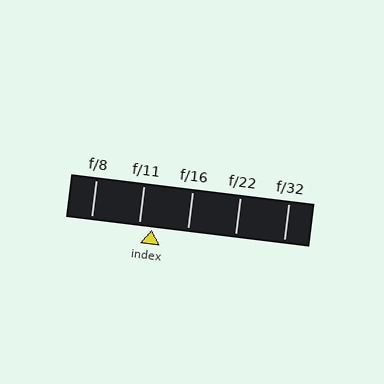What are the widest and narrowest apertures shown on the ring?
The widest aperture shown is f/8 and the narrowest is f/32.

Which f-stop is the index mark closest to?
The index mark is closest to f/11.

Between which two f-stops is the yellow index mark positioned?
The index mark is between f/11 and f/16.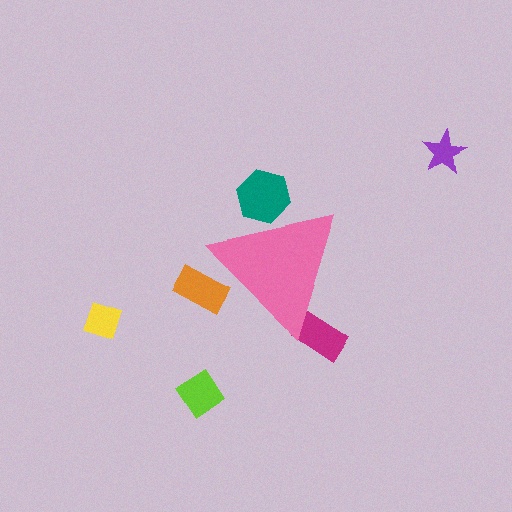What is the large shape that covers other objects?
A pink triangle.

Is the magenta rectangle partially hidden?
Yes, the magenta rectangle is partially hidden behind the pink triangle.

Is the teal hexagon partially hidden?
Yes, the teal hexagon is partially hidden behind the pink triangle.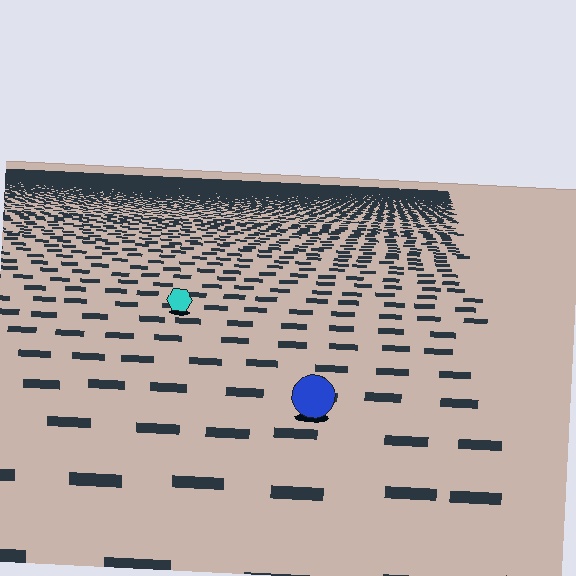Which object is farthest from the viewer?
The cyan hexagon is farthest from the viewer. It appears smaller and the ground texture around it is denser.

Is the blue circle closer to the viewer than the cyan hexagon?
Yes. The blue circle is closer — you can tell from the texture gradient: the ground texture is coarser near it.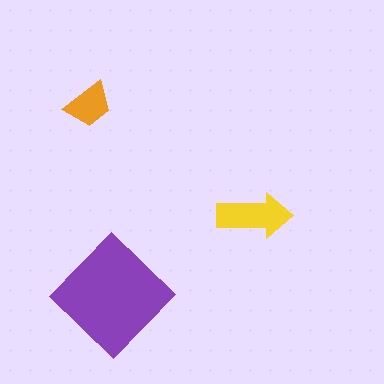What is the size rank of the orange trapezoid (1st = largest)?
3rd.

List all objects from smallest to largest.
The orange trapezoid, the yellow arrow, the purple diamond.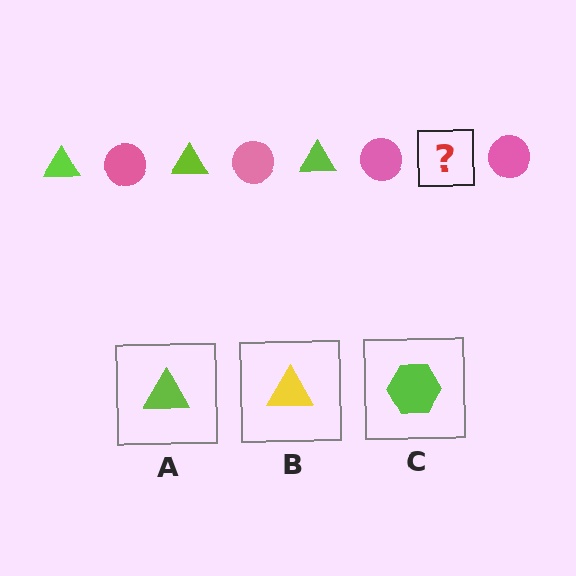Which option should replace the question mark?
Option A.